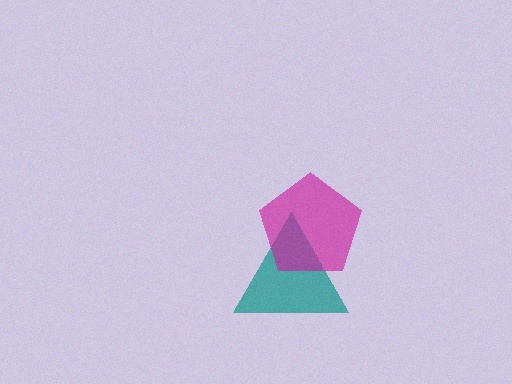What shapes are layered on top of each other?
The layered shapes are: a teal triangle, a magenta pentagon.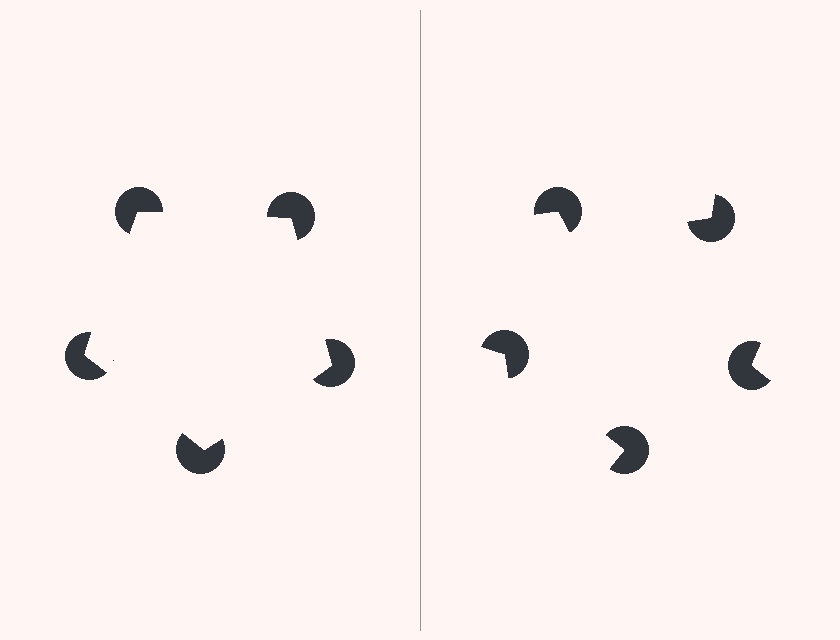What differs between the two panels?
The pac-man discs are positioned identically on both sides; only the wedge orientations differ. On the left they align to a pentagon; on the right they are misaligned.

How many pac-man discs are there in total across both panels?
10 — 5 on each side.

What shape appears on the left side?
An illusory pentagon.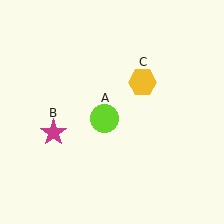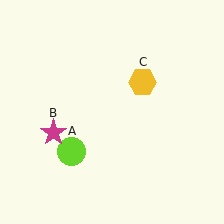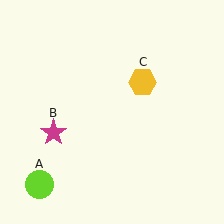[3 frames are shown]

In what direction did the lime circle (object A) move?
The lime circle (object A) moved down and to the left.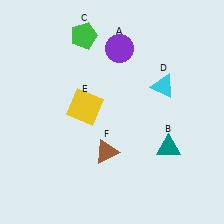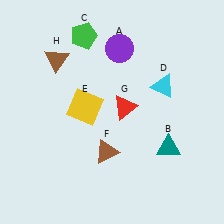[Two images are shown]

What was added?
A red triangle (G), a brown triangle (H) were added in Image 2.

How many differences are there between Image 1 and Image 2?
There are 2 differences between the two images.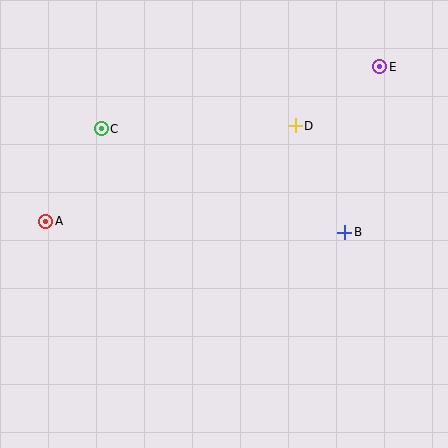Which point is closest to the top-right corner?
Point E is closest to the top-right corner.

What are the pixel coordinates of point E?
Point E is at (380, 67).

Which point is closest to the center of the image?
Point B at (345, 232) is closest to the center.